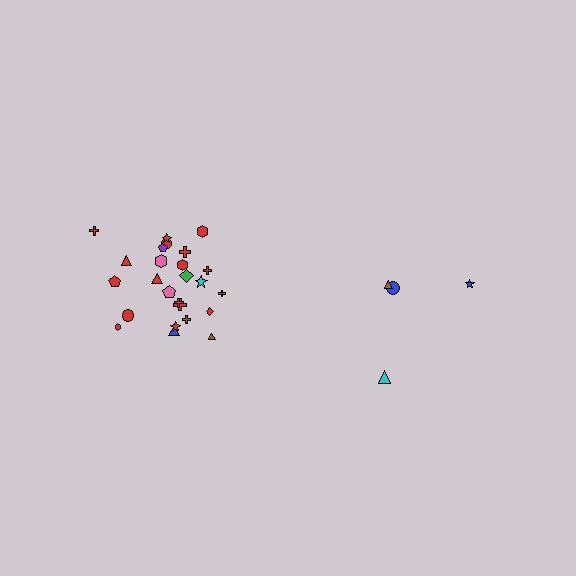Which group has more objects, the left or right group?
The left group.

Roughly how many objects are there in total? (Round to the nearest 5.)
Roughly 30 objects in total.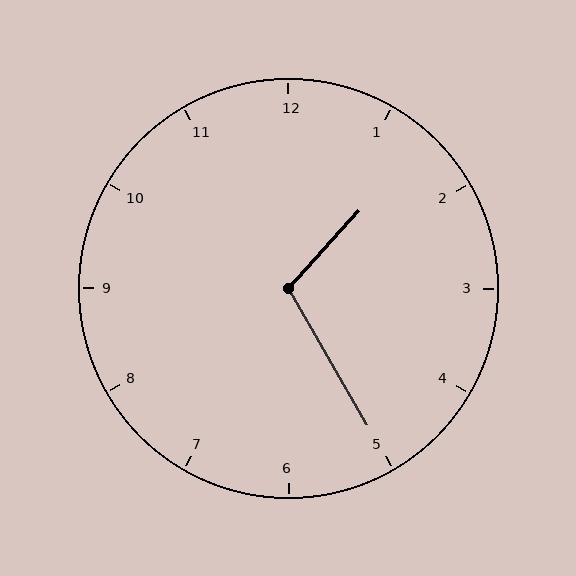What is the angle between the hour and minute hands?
Approximately 108 degrees.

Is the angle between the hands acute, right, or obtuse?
It is obtuse.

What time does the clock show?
1:25.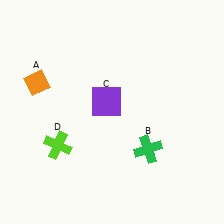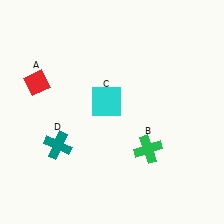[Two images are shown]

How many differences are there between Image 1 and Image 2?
There are 3 differences between the two images.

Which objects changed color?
A changed from orange to red. C changed from purple to cyan. D changed from lime to teal.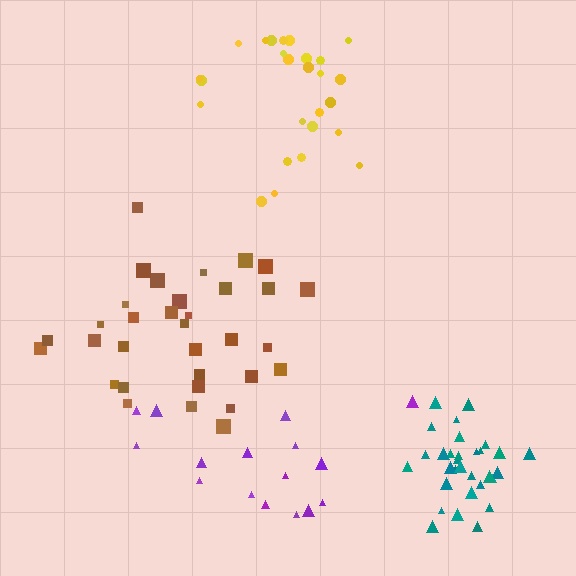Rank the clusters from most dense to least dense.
teal, yellow, brown, purple.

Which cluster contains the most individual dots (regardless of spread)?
Teal (33).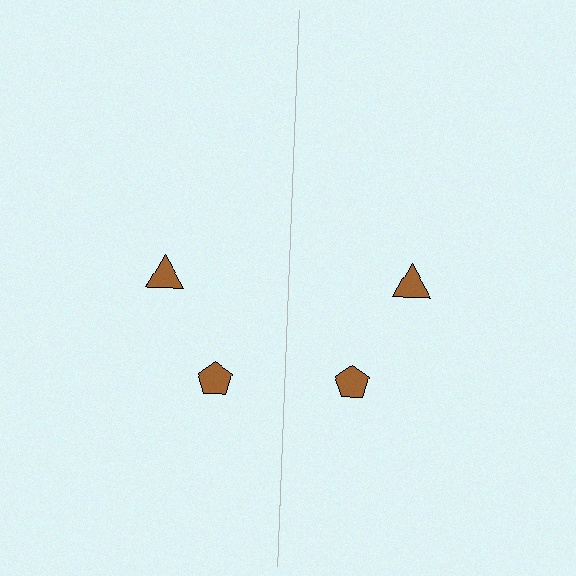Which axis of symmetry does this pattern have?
The pattern has a vertical axis of symmetry running through the center of the image.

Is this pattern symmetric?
Yes, this pattern has bilateral (reflection) symmetry.